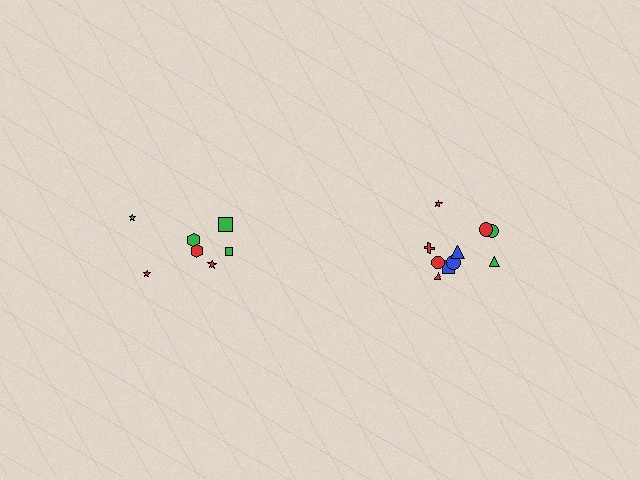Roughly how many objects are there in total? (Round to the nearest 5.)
Roughly 15 objects in total.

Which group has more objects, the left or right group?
The right group.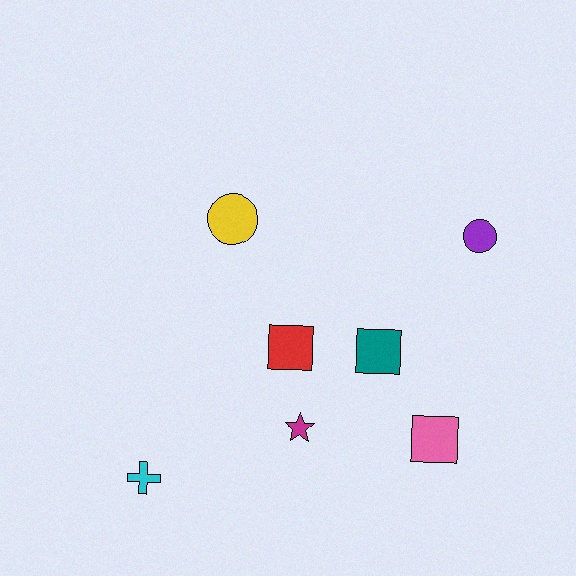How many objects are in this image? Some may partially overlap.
There are 7 objects.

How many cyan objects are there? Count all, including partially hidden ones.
There is 1 cyan object.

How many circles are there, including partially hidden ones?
There are 2 circles.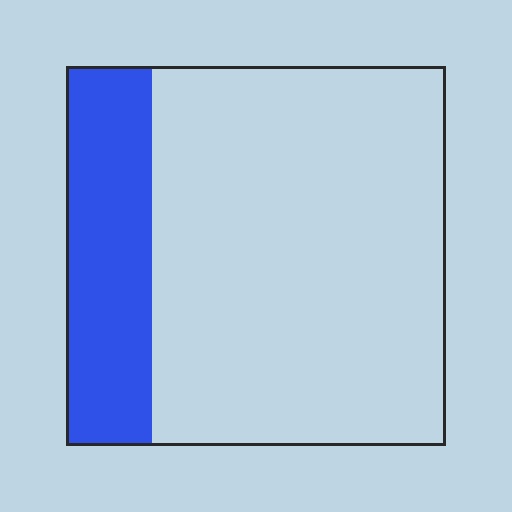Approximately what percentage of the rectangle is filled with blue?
Approximately 25%.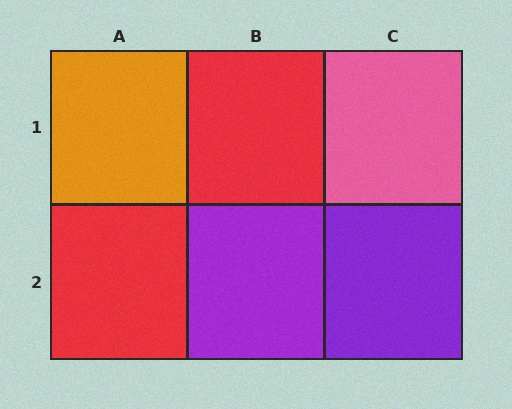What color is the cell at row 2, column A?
Red.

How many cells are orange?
1 cell is orange.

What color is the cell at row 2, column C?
Purple.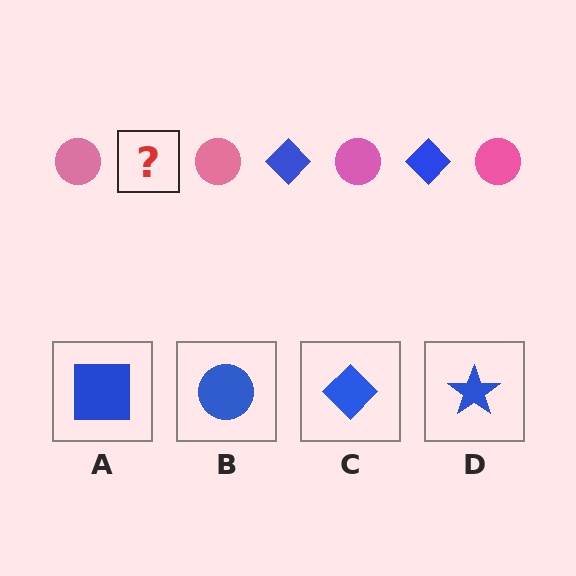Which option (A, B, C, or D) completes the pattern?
C.